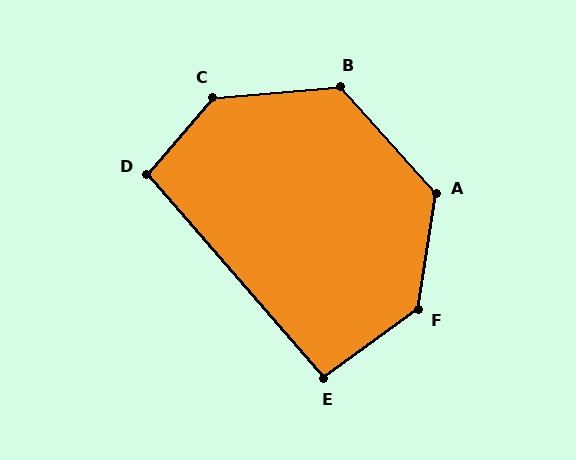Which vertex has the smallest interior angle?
E, at approximately 95 degrees.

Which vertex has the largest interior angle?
C, at approximately 136 degrees.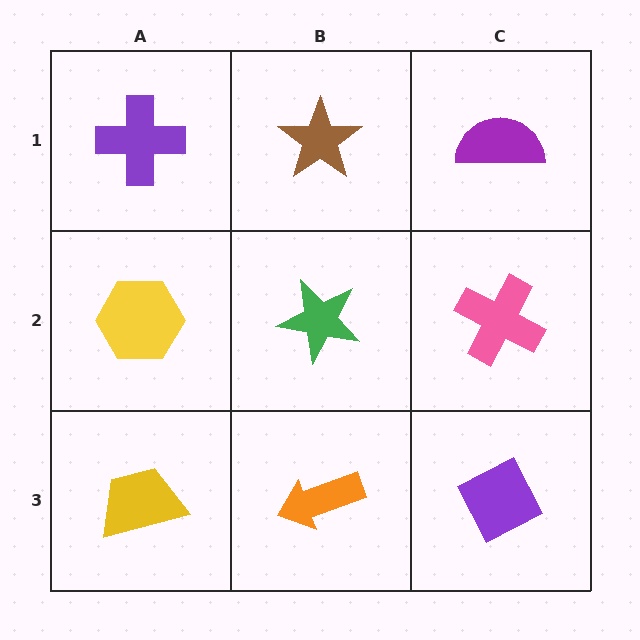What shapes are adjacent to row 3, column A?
A yellow hexagon (row 2, column A), an orange arrow (row 3, column B).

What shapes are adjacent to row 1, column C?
A pink cross (row 2, column C), a brown star (row 1, column B).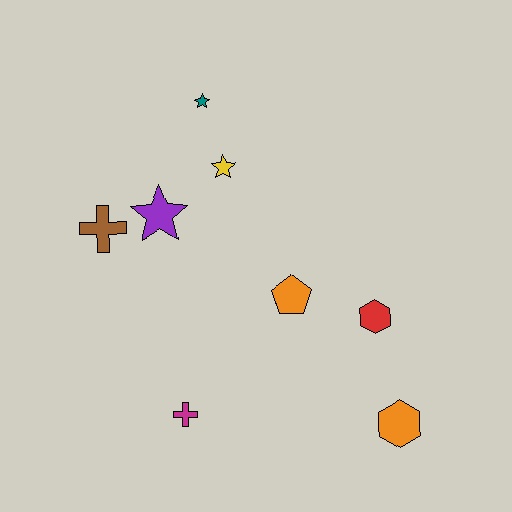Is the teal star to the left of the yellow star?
Yes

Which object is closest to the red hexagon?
The orange pentagon is closest to the red hexagon.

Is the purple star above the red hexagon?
Yes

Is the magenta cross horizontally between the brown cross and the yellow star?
Yes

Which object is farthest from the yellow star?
The orange hexagon is farthest from the yellow star.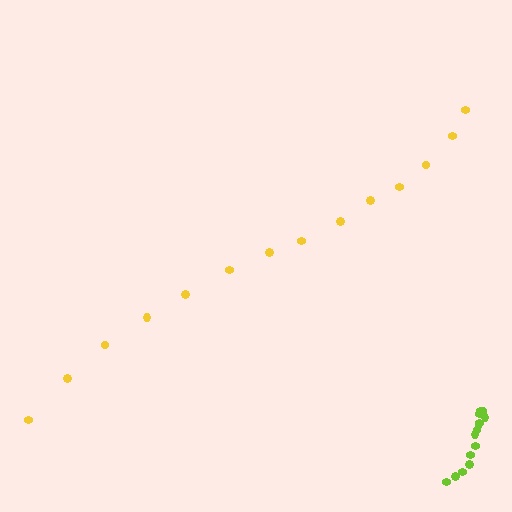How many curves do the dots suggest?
There are 2 distinct paths.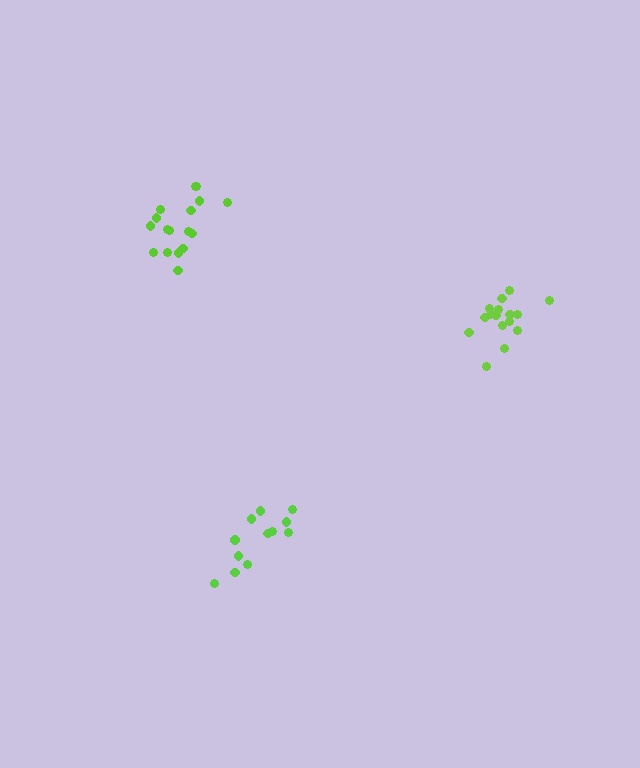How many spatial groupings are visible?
There are 3 spatial groupings.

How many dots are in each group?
Group 1: 16 dots, Group 2: 12 dots, Group 3: 17 dots (45 total).